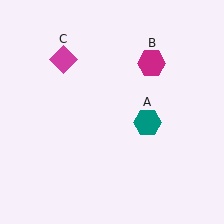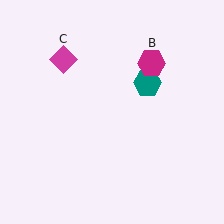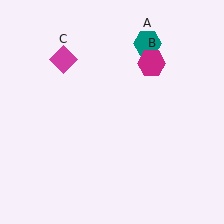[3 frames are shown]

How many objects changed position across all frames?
1 object changed position: teal hexagon (object A).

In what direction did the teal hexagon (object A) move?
The teal hexagon (object A) moved up.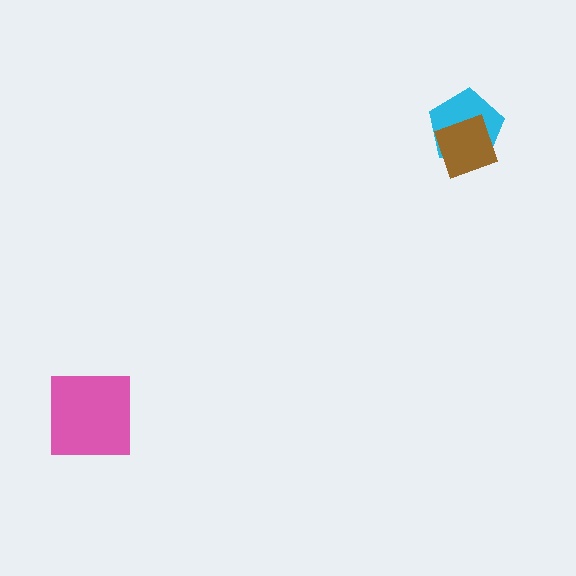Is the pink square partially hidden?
No, no other shape covers it.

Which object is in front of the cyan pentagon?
The brown diamond is in front of the cyan pentagon.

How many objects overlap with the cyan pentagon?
1 object overlaps with the cyan pentagon.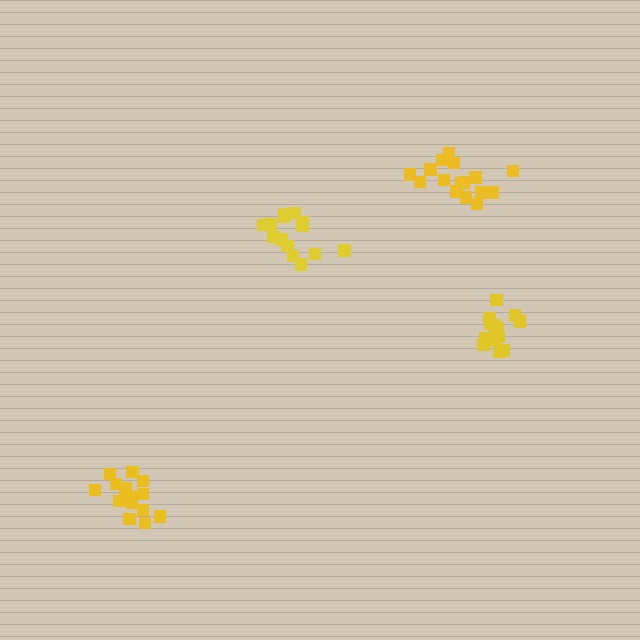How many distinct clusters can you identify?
There are 4 distinct clusters.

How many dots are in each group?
Group 1: 14 dots, Group 2: 16 dots, Group 3: 16 dots, Group 4: 14 dots (60 total).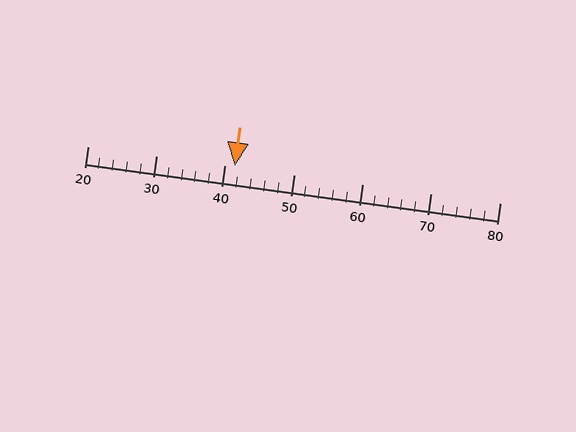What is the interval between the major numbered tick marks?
The major tick marks are spaced 10 units apart.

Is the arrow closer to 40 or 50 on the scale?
The arrow is closer to 40.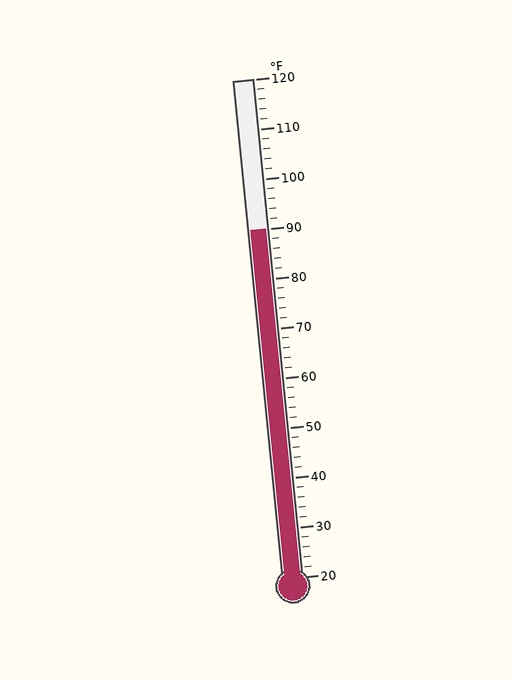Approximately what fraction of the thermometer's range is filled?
The thermometer is filled to approximately 70% of its range.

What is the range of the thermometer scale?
The thermometer scale ranges from 20°F to 120°F.